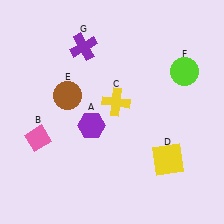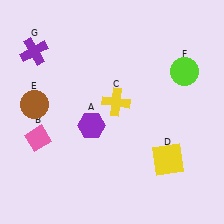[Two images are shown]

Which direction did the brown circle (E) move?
The brown circle (E) moved left.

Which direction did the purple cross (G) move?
The purple cross (G) moved left.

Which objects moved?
The objects that moved are: the brown circle (E), the purple cross (G).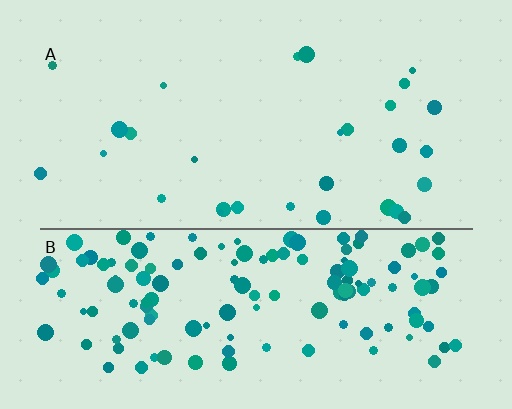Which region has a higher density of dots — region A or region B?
B (the bottom).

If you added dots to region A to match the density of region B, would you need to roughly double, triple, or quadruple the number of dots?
Approximately quadruple.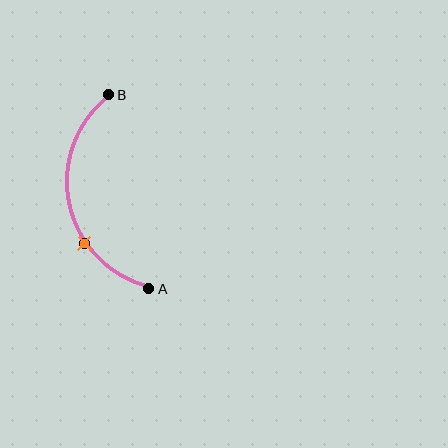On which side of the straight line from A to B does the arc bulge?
The arc bulges to the left of the straight line connecting A and B.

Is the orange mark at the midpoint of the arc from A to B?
No. The orange mark lies on the arc but is closer to endpoint A. The arc midpoint would be at the point on the curve equidistant along the arc from both A and B.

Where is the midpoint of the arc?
The arc midpoint is the point on the curve farthest from the straight line joining A and B. It sits to the left of that line.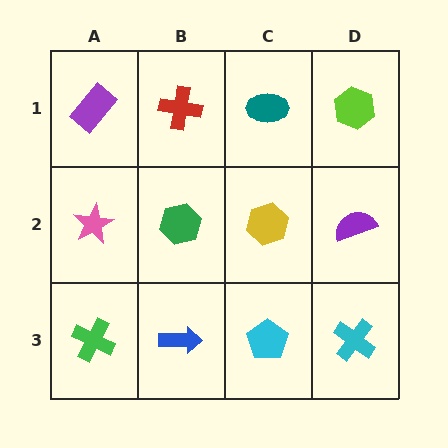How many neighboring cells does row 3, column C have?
3.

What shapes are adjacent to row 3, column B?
A green hexagon (row 2, column B), a green cross (row 3, column A), a cyan pentagon (row 3, column C).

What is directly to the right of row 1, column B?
A teal ellipse.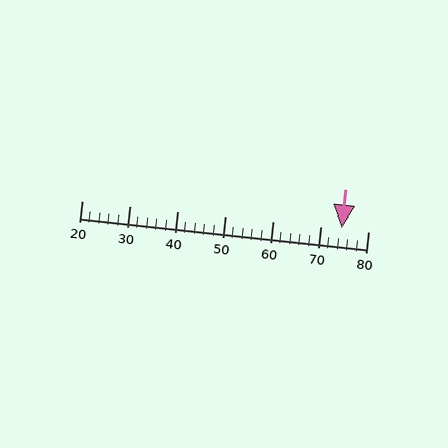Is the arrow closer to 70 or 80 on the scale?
The arrow is closer to 70.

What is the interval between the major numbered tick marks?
The major tick marks are spaced 10 units apart.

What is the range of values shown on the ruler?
The ruler shows values from 20 to 80.